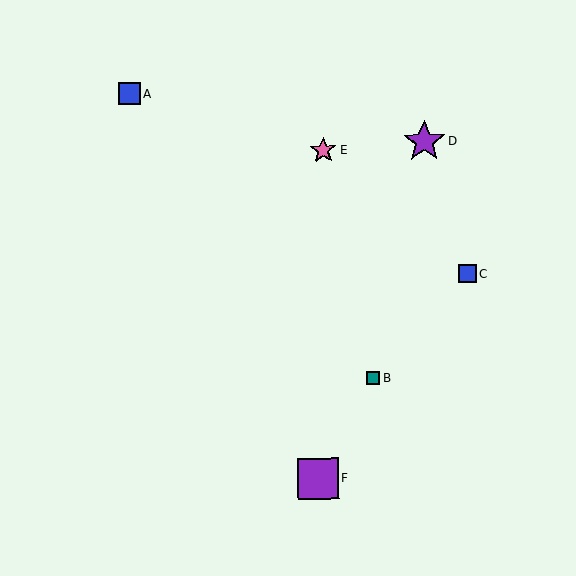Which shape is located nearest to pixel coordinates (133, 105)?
The blue square (labeled A) at (129, 94) is nearest to that location.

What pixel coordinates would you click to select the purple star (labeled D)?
Click at (424, 142) to select the purple star D.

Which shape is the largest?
The purple star (labeled D) is the largest.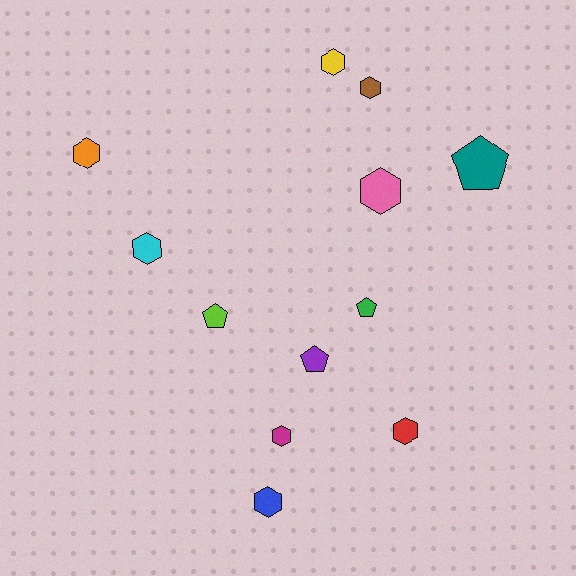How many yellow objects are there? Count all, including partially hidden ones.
There is 1 yellow object.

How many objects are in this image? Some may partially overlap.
There are 12 objects.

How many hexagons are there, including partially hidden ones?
There are 8 hexagons.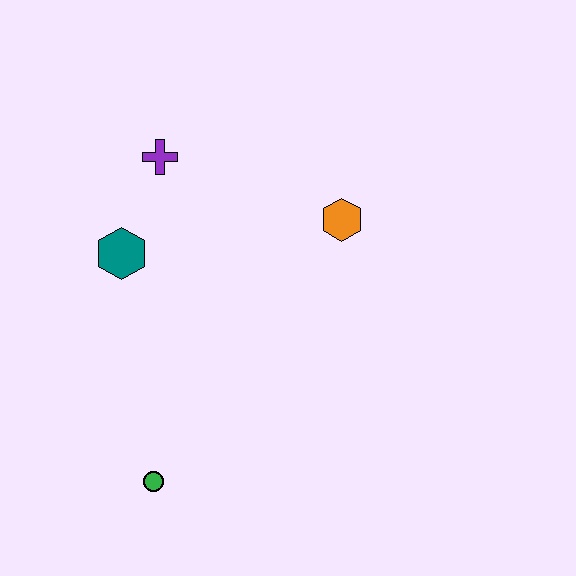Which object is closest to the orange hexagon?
The purple cross is closest to the orange hexagon.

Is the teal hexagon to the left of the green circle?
Yes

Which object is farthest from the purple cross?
The green circle is farthest from the purple cross.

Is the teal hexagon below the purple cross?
Yes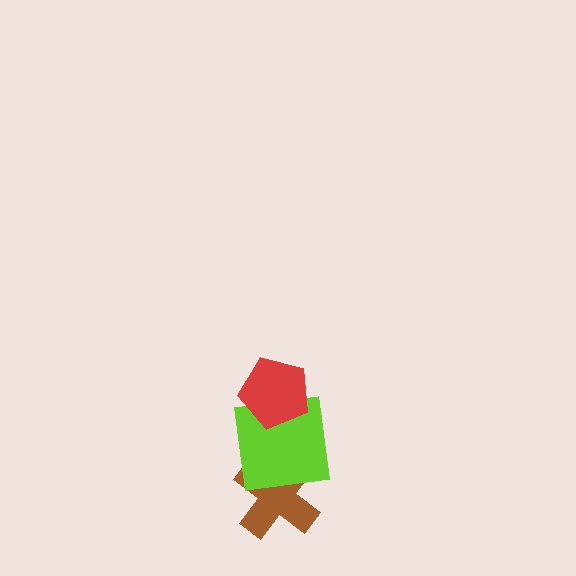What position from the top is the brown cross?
The brown cross is 3rd from the top.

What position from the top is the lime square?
The lime square is 2nd from the top.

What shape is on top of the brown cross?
The lime square is on top of the brown cross.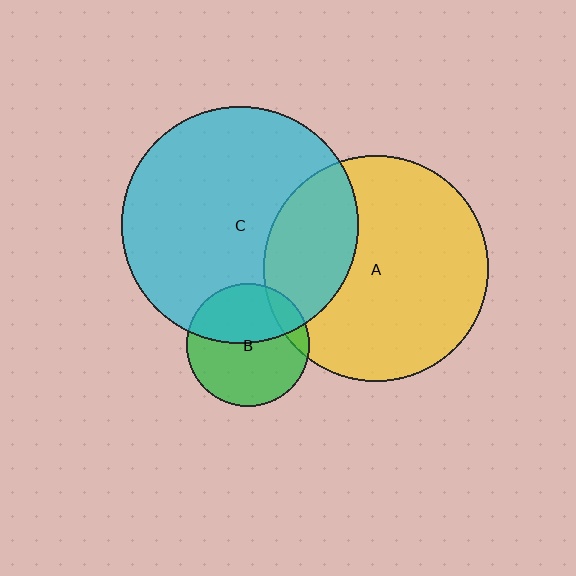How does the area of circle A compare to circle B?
Approximately 3.3 times.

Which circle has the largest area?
Circle C (cyan).